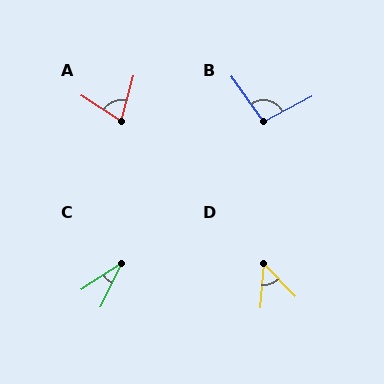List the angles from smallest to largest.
C (31°), D (48°), A (73°), B (97°).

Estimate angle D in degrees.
Approximately 48 degrees.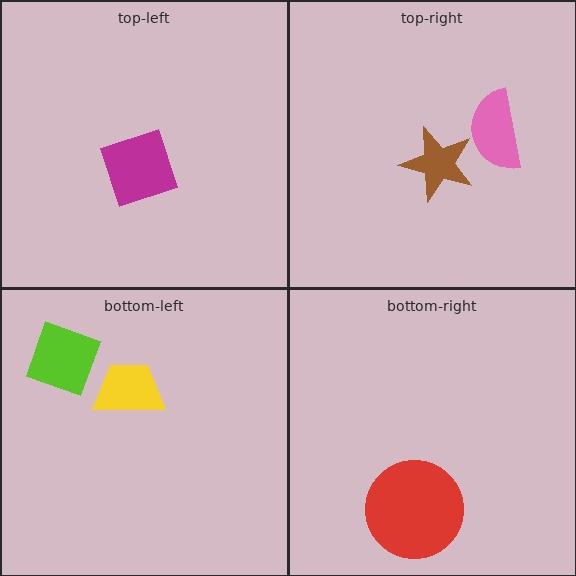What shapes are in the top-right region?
The brown star, the pink semicircle.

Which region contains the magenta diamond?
The top-left region.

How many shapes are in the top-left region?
1.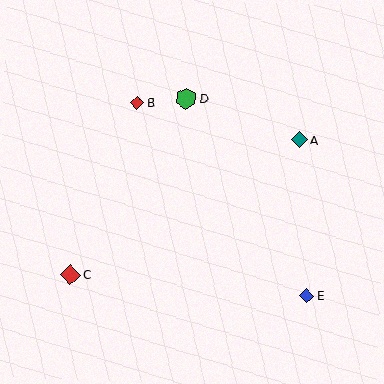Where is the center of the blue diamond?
The center of the blue diamond is at (307, 296).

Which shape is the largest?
The green hexagon (labeled D) is the largest.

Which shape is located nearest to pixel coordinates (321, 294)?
The blue diamond (labeled E) at (307, 296) is nearest to that location.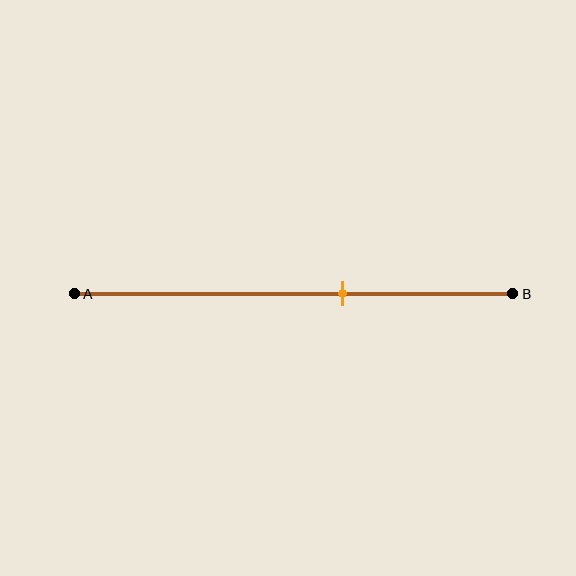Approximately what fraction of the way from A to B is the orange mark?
The orange mark is approximately 60% of the way from A to B.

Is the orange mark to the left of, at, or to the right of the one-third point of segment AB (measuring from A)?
The orange mark is to the right of the one-third point of segment AB.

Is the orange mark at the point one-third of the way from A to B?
No, the mark is at about 60% from A, not at the 33% one-third point.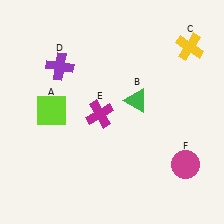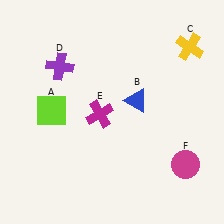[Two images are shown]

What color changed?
The triangle (B) changed from green in Image 1 to blue in Image 2.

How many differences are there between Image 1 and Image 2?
There is 1 difference between the two images.